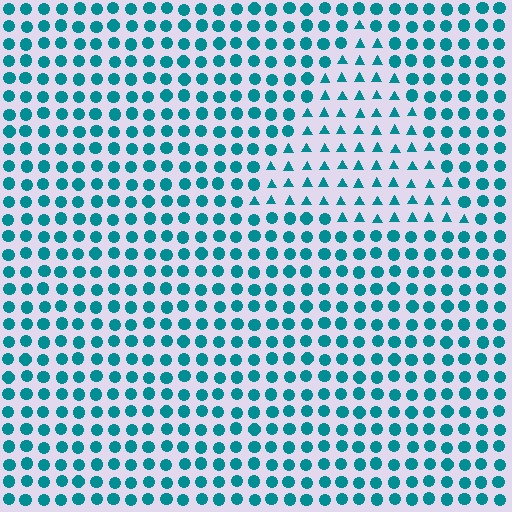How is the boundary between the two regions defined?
The boundary is defined by a change in element shape: triangles inside vs. circles outside. All elements share the same color and spacing.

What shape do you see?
I see a triangle.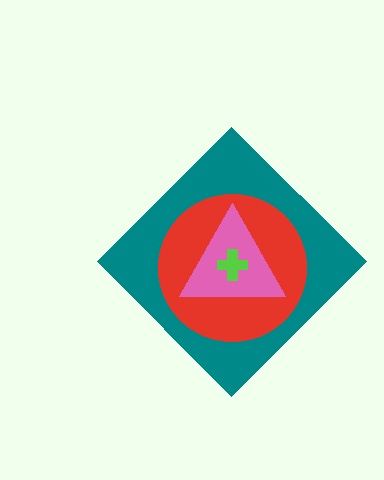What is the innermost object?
The lime cross.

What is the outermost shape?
The teal diamond.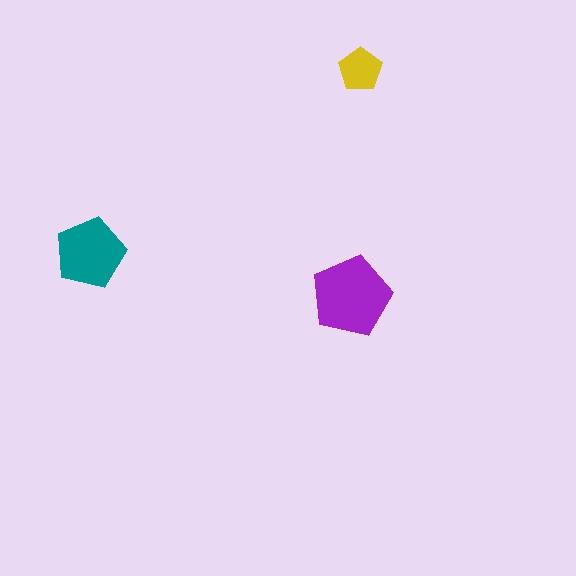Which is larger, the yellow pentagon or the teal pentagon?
The teal one.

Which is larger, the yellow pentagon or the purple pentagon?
The purple one.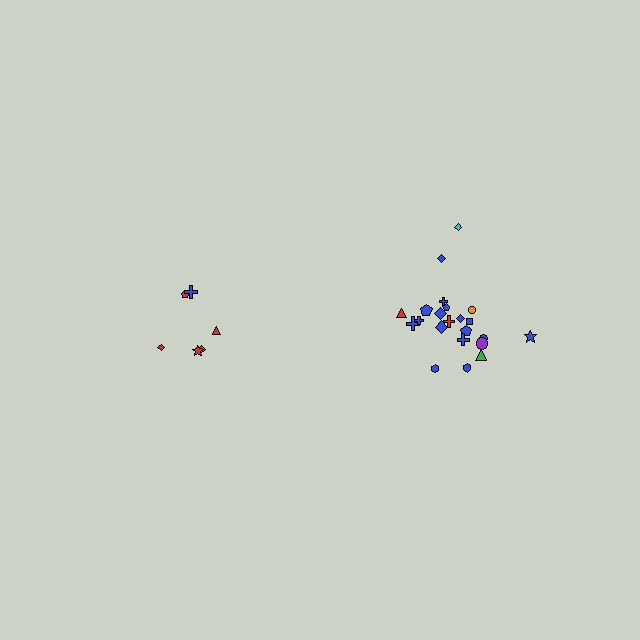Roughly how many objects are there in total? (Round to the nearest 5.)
Roughly 30 objects in total.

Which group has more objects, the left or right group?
The right group.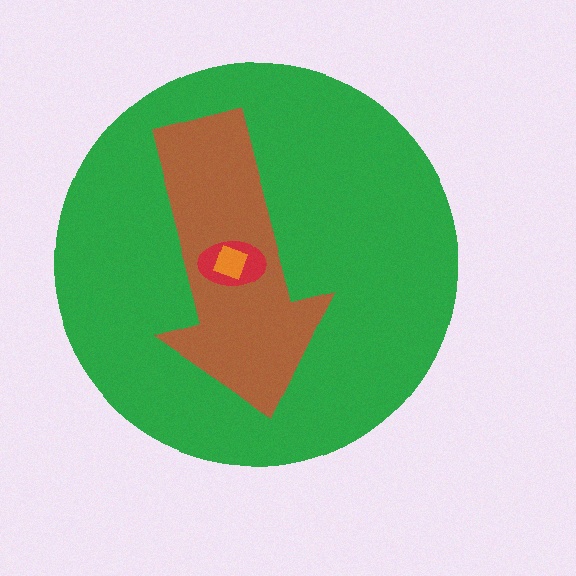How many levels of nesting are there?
4.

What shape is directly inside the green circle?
The brown arrow.